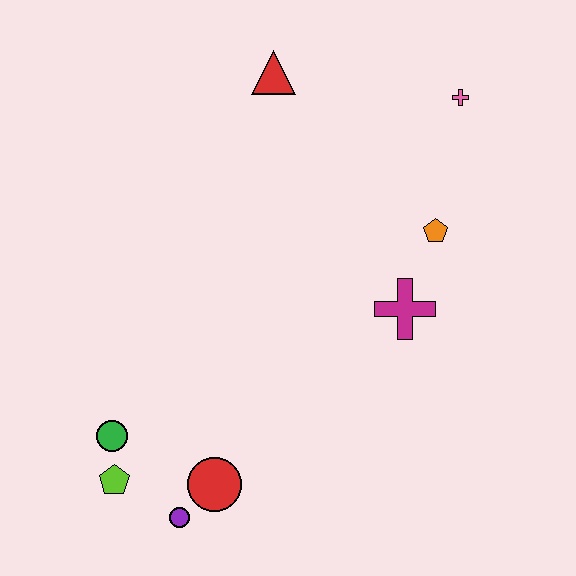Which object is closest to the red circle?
The purple circle is closest to the red circle.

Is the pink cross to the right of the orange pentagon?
Yes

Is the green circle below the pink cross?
Yes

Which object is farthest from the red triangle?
The purple circle is farthest from the red triangle.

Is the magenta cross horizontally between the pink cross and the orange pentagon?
No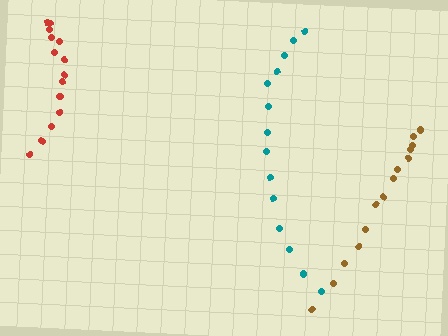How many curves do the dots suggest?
There are 3 distinct paths.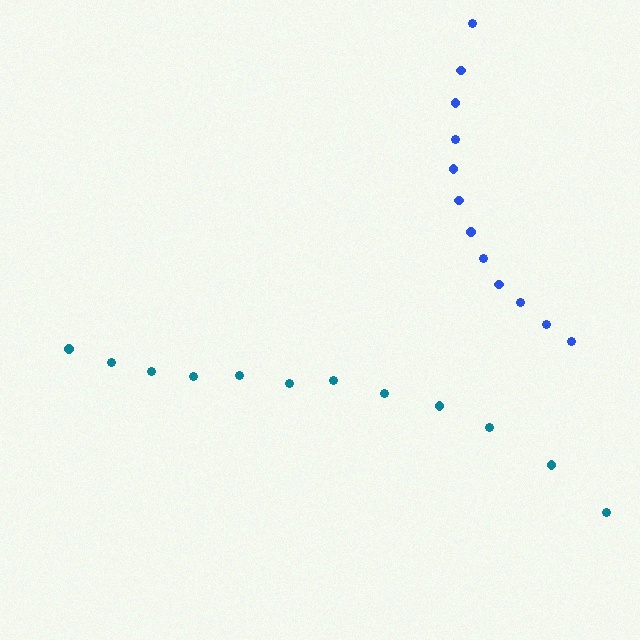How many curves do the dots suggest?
There are 2 distinct paths.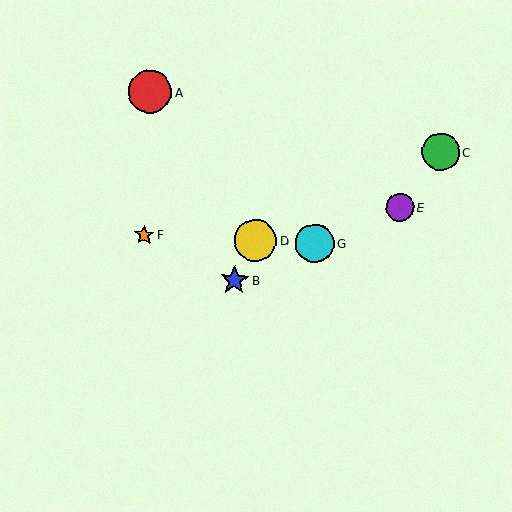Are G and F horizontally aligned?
Yes, both are at y≈243.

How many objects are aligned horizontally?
3 objects (D, F, G) are aligned horizontally.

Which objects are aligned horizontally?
Objects D, F, G are aligned horizontally.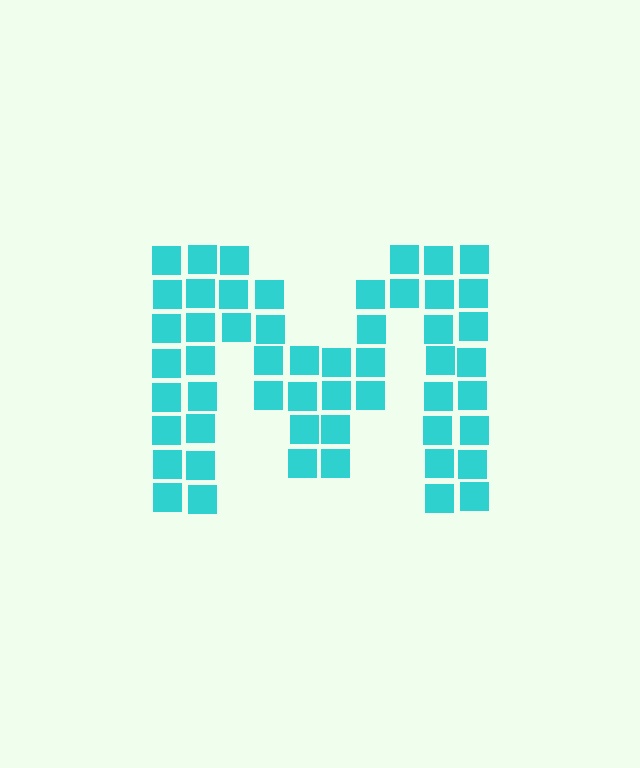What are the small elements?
The small elements are squares.